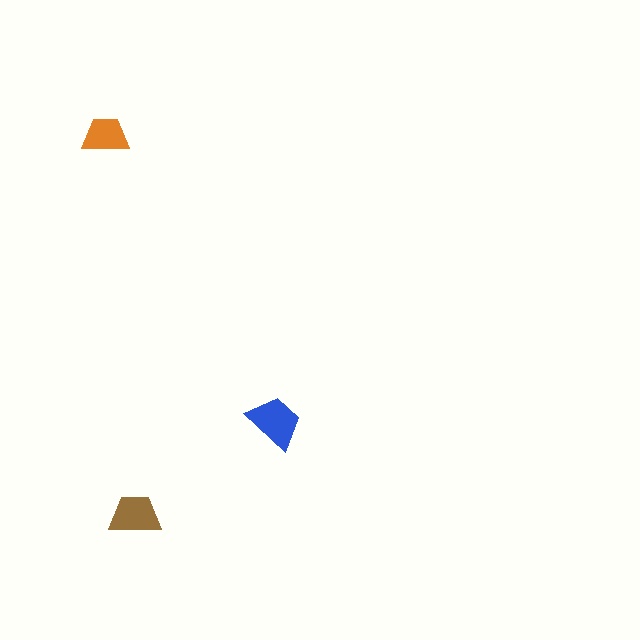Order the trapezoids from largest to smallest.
the blue one, the brown one, the orange one.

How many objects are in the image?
There are 3 objects in the image.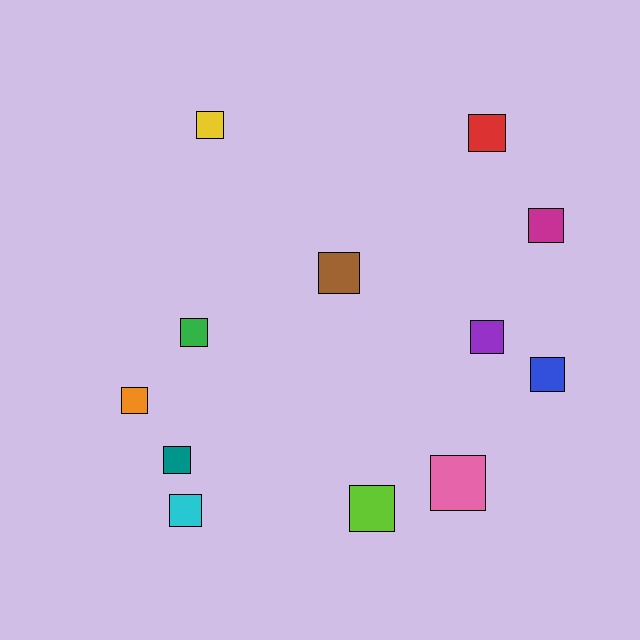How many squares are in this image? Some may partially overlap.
There are 12 squares.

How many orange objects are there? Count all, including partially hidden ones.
There is 1 orange object.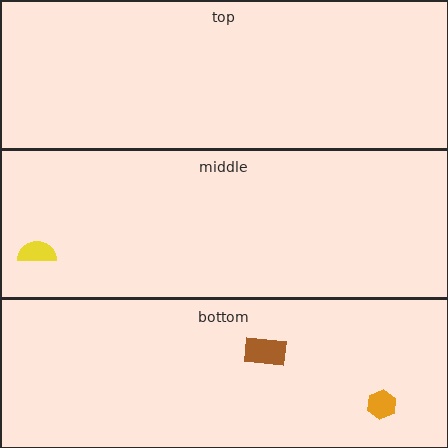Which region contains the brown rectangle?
The bottom region.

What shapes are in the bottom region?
The orange hexagon, the brown rectangle.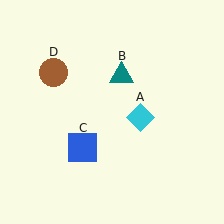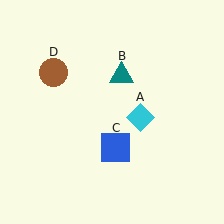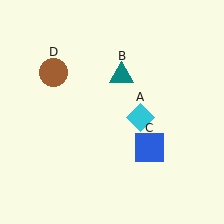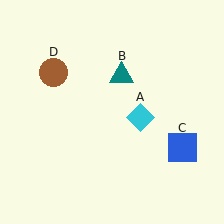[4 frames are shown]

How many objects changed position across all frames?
1 object changed position: blue square (object C).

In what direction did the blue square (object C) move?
The blue square (object C) moved right.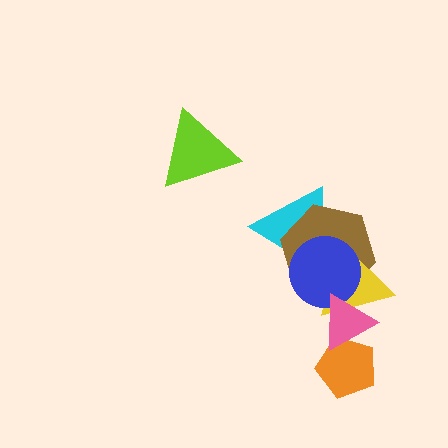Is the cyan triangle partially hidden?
Yes, it is partially covered by another shape.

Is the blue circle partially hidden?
Yes, it is partially covered by another shape.